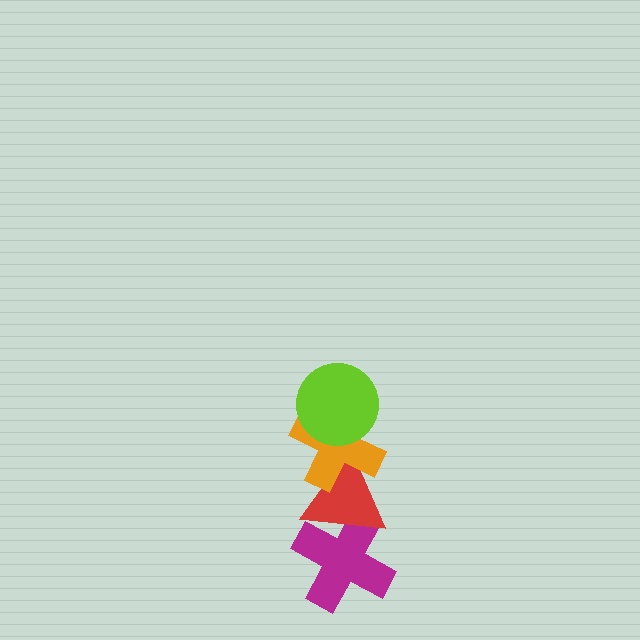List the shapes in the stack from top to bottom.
From top to bottom: the lime circle, the orange cross, the red triangle, the magenta cross.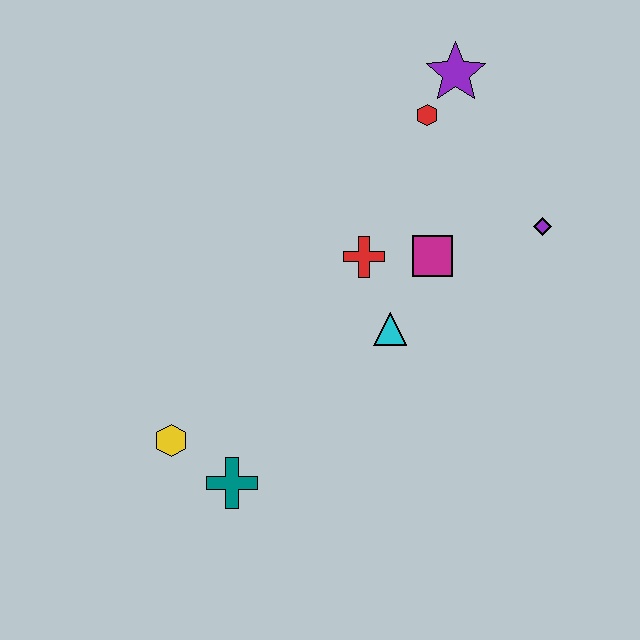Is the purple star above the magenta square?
Yes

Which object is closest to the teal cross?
The yellow hexagon is closest to the teal cross.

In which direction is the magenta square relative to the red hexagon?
The magenta square is below the red hexagon.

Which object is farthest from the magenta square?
The yellow hexagon is farthest from the magenta square.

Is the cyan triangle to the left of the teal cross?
No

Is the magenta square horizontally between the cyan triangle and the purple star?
Yes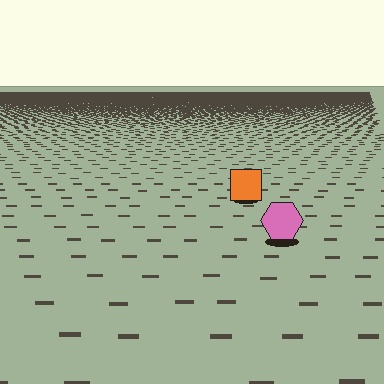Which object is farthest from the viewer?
The orange square is farthest from the viewer. It appears smaller and the ground texture around it is denser.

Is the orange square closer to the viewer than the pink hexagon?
No. The pink hexagon is closer — you can tell from the texture gradient: the ground texture is coarser near it.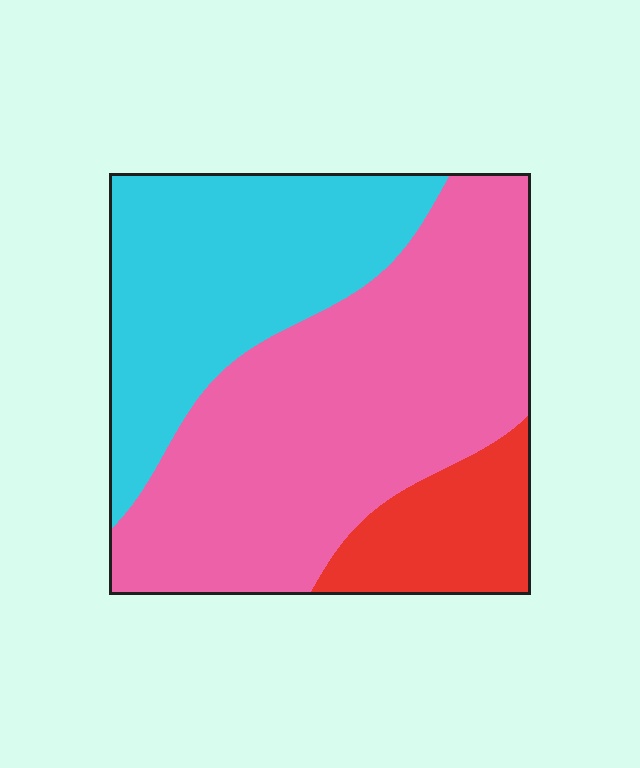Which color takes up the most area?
Pink, at roughly 55%.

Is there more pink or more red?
Pink.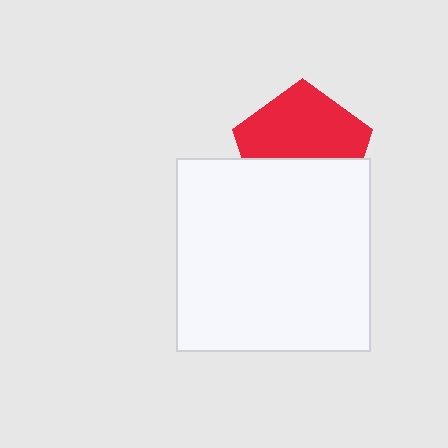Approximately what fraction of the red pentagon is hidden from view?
Roughly 44% of the red pentagon is hidden behind the white square.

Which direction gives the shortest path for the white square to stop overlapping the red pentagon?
Moving down gives the shortest separation.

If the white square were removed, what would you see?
You would see the complete red pentagon.